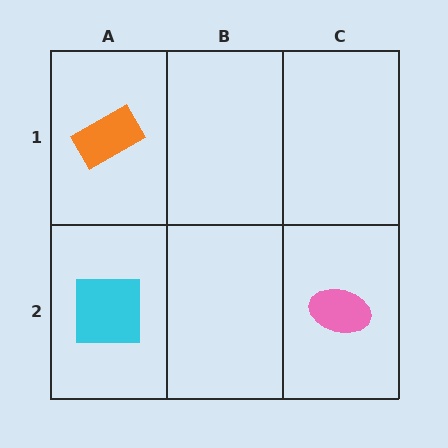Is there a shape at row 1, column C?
No, that cell is empty.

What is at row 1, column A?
An orange rectangle.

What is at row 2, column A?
A cyan square.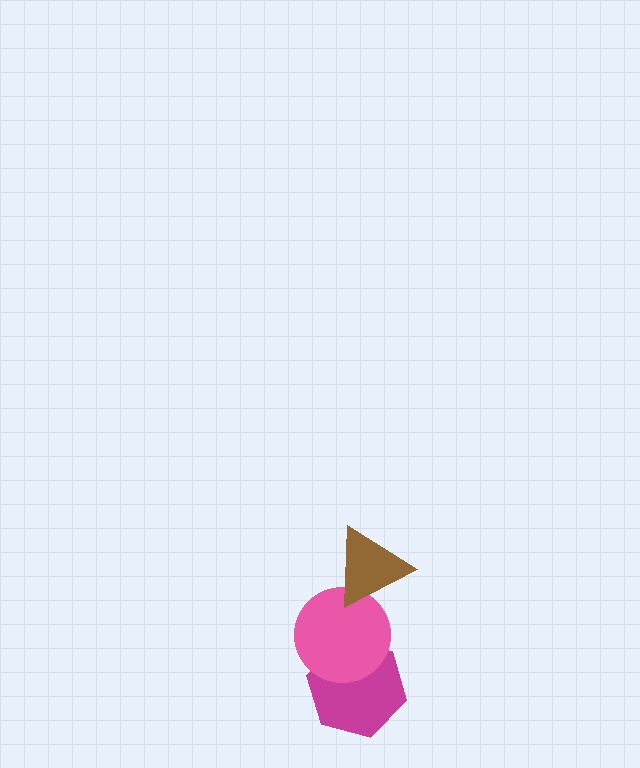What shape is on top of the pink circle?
The brown triangle is on top of the pink circle.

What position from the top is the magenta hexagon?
The magenta hexagon is 3rd from the top.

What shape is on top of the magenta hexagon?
The pink circle is on top of the magenta hexagon.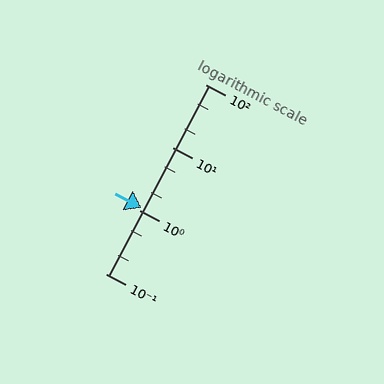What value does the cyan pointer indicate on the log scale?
The pointer indicates approximately 1.1.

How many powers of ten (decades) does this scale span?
The scale spans 3 decades, from 0.1 to 100.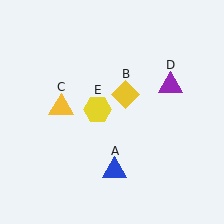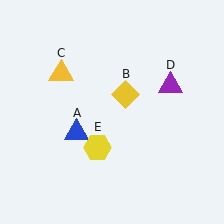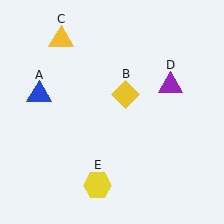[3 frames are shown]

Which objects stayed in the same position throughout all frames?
Yellow diamond (object B) and purple triangle (object D) remained stationary.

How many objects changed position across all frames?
3 objects changed position: blue triangle (object A), yellow triangle (object C), yellow hexagon (object E).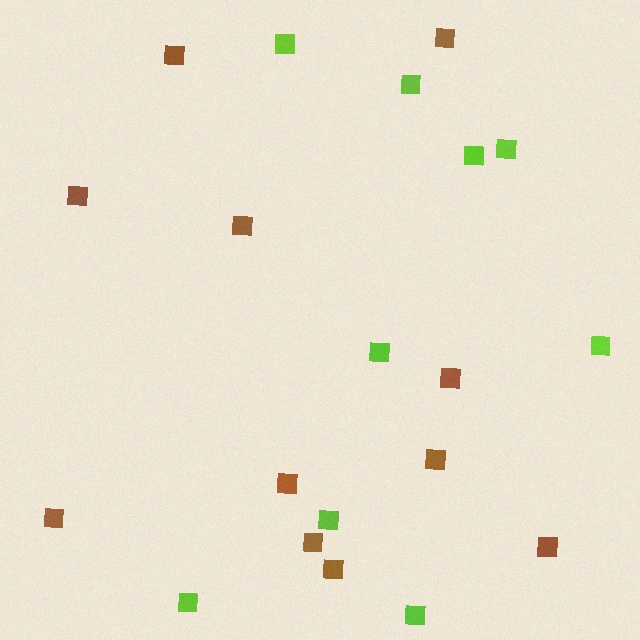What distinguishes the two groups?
There are 2 groups: one group of brown squares (11) and one group of lime squares (9).